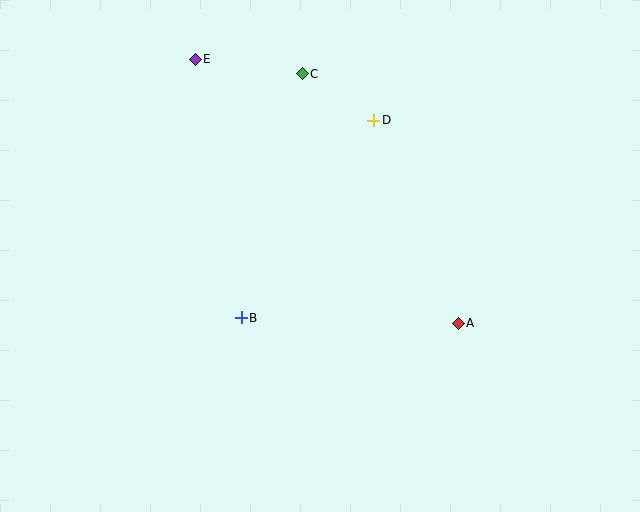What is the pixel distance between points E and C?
The distance between E and C is 108 pixels.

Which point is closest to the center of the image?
Point B at (241, 318) is closest to the center.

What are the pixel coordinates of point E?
Point E is at (195, 59).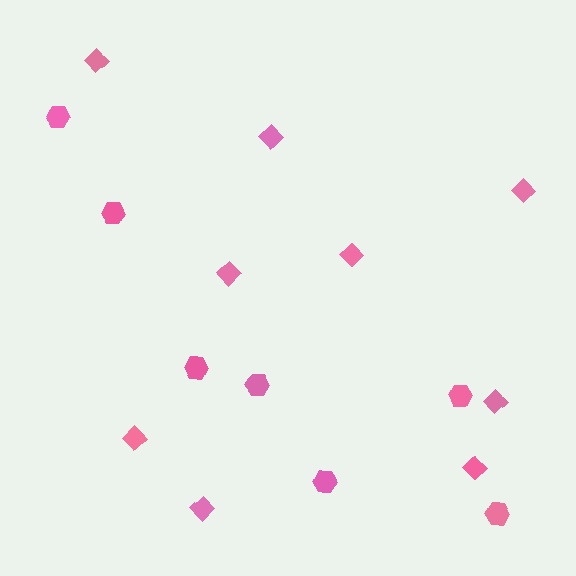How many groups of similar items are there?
There are 2 groups: one group of diamonds (9) and one group of hexagons (7).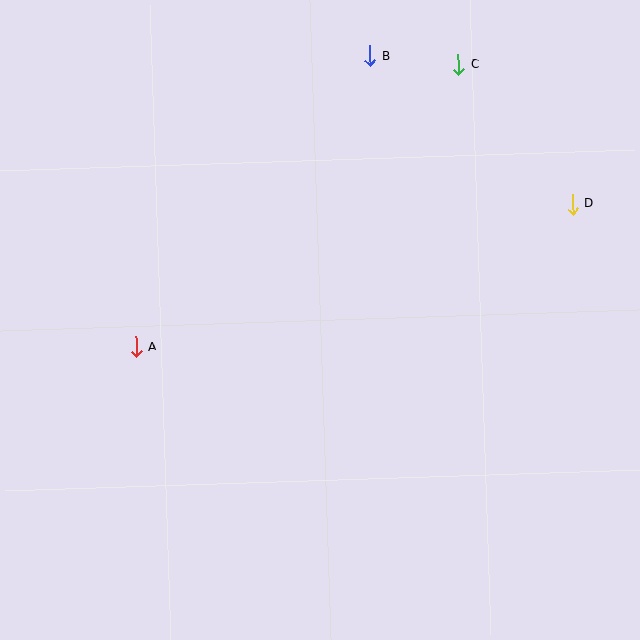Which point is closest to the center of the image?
Point A at (136, 347) is closest to the center.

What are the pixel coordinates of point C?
Point C is at (458, 64).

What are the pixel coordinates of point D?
Point D is at (573, 204).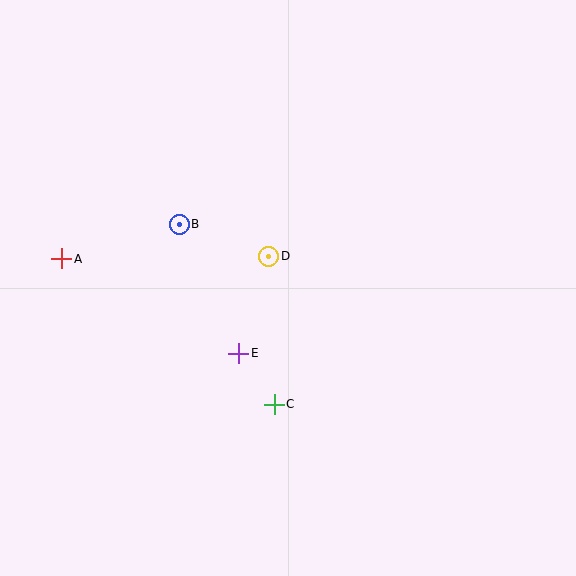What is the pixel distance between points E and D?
The distance between E and D is 101 pixels.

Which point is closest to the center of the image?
Point D at (269, 256) is closest to the center.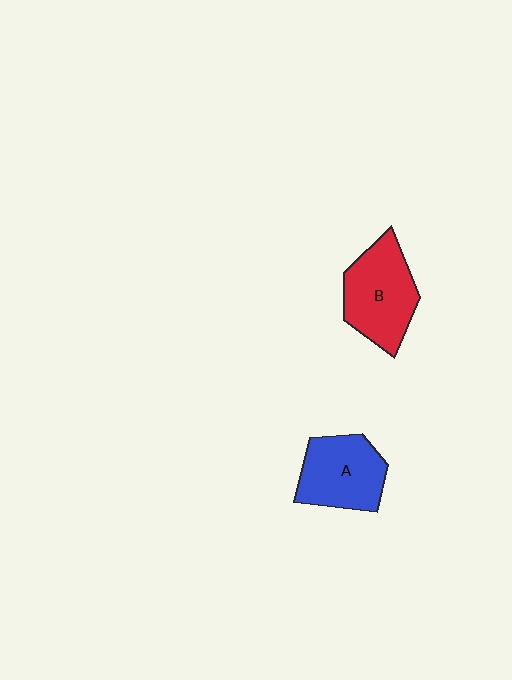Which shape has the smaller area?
Shape A (blue).